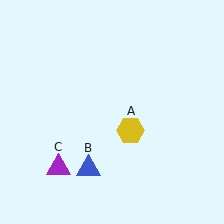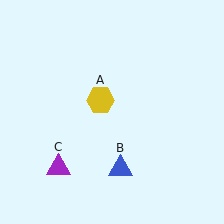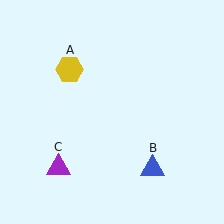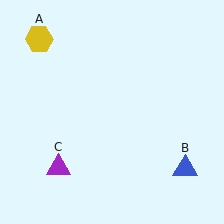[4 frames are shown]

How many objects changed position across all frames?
2 objects changed position: yellow hexagon (object A), blue triangle (object B).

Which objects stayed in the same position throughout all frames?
Purple triangle (object C) remained stationary.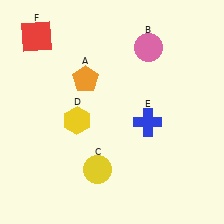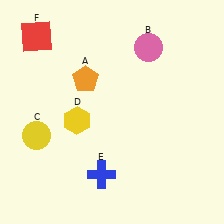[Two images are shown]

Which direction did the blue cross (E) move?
The blue cross (E) moved down.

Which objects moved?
The objects that moved are: the yellow circle (C), the blue cross (E).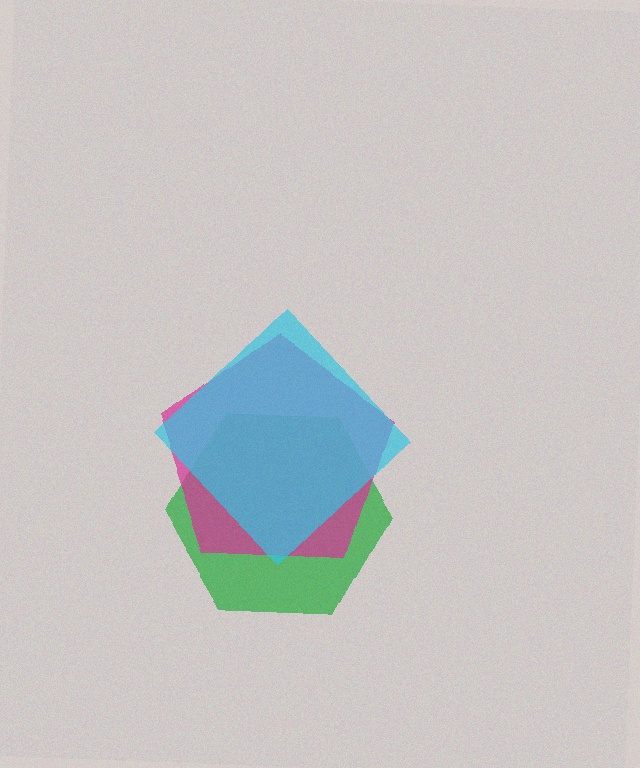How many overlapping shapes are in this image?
There are 3 overlapping shapes in the image.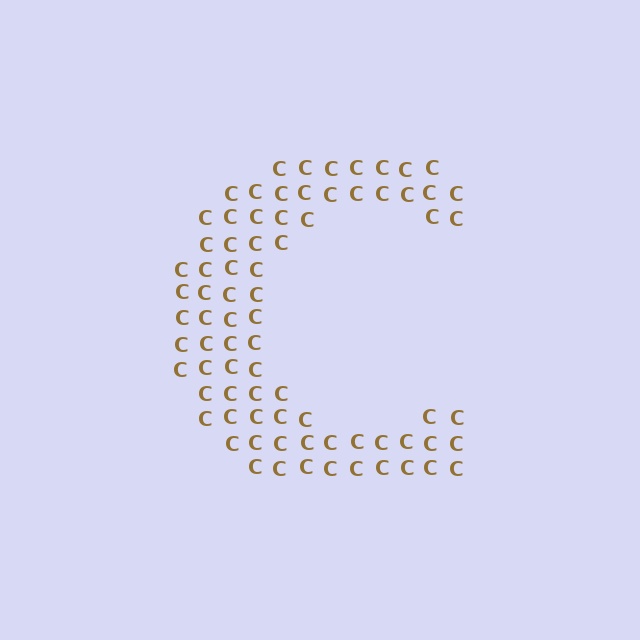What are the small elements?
The small elements are letter C's.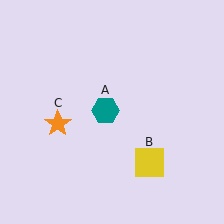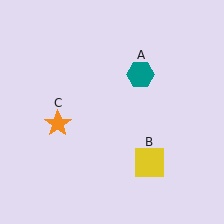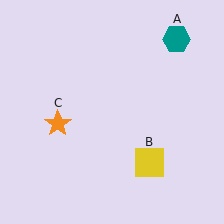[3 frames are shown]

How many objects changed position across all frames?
1 object changed position: teal hexagon (object A).